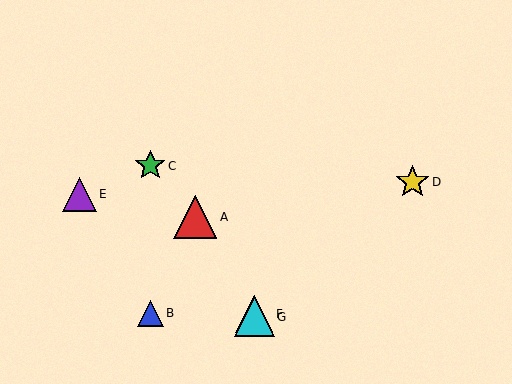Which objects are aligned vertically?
Objects F, G are aligned vertically.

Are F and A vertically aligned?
No, F is at x≈254 and A is at x≈195.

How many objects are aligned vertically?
2 objects (F, G) are aligned vertically.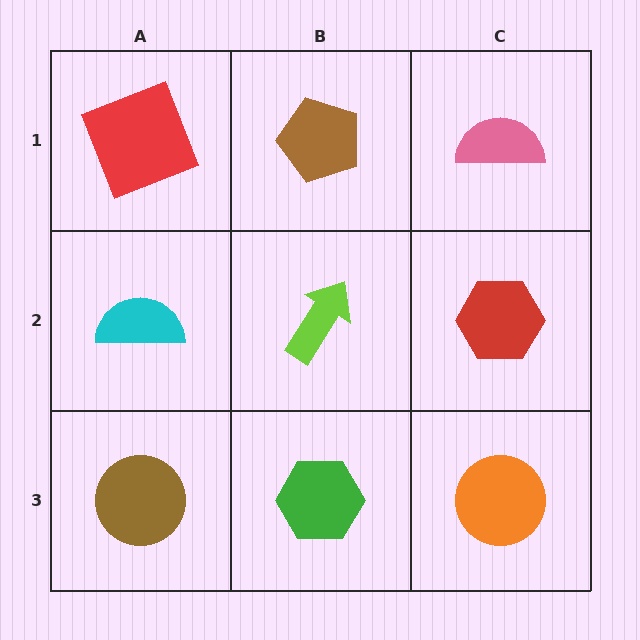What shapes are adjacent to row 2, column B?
A brown pentagon (row 1, column B), a green hexagon (row 3, column B), a cyan semicircle (row 2, column A), a red hexagon (row 2, column C).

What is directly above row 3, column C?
A red hexagon.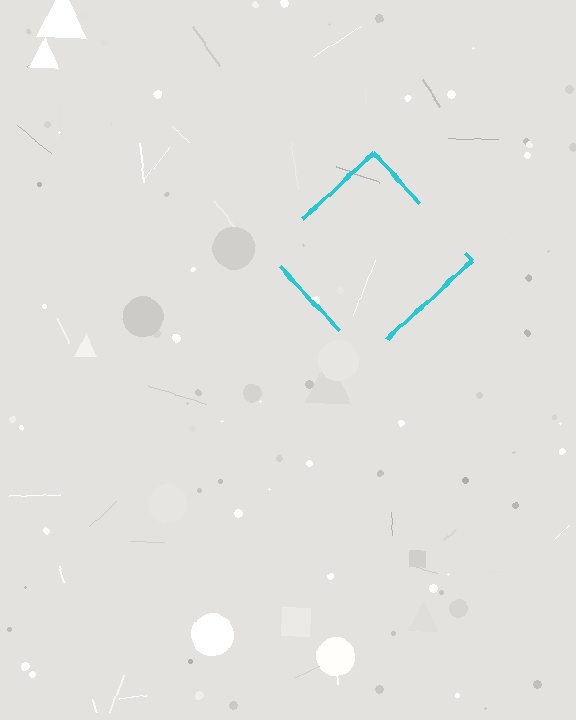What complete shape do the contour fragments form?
The contour fragments form a diamond.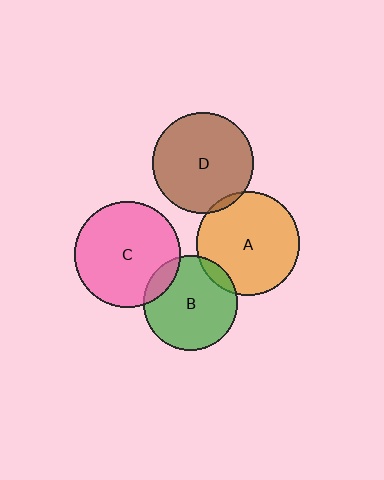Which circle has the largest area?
Circle C (pink).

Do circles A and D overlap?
Yes.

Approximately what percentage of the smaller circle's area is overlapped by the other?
Approximately 5%.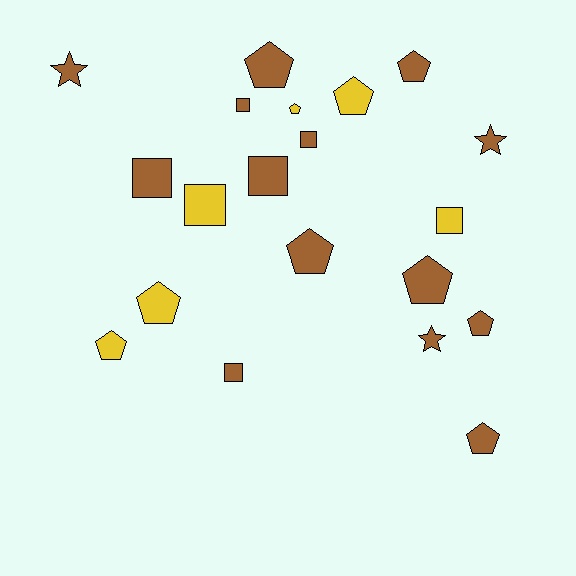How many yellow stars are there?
There are no yellow stars.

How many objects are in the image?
There are 20 objects.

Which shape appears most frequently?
Pentagon, with 10 objects.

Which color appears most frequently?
Brown, with 14 objects.